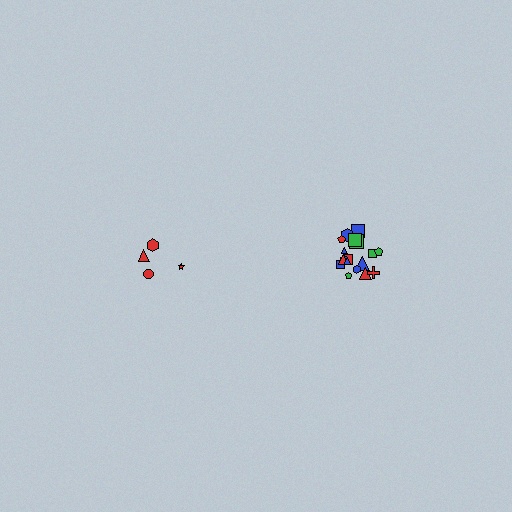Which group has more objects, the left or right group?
The right group.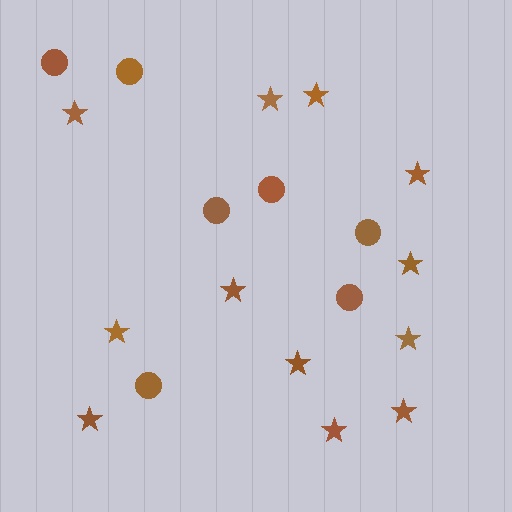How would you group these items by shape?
There are 2 groups: one group of circles (7) and one group of stars (12).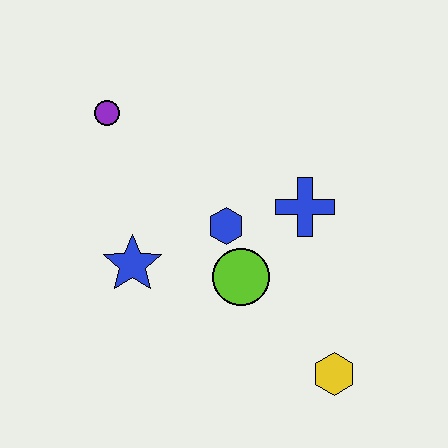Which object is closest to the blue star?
The blue hexagon is closest to the blue star.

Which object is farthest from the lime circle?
The purple circle is farthest from the lime circle.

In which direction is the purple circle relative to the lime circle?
The purple circle is above the lime circle.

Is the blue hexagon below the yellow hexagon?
No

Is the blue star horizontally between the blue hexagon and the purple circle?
Yes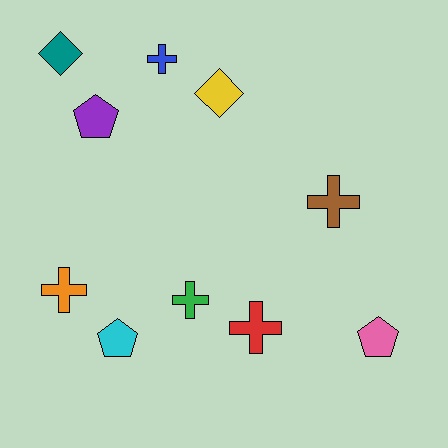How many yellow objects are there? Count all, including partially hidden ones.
There is 1 yellow object.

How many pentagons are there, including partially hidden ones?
There are 3 pentagons.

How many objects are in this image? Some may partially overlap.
There are 10 objects.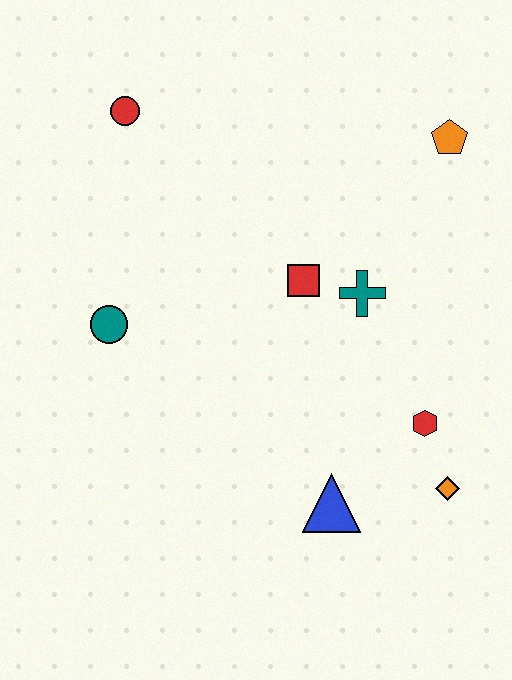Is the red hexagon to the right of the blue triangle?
Yes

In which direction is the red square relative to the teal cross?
The red square is to the left of the teal cross.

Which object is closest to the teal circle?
The red square is closest to the teal circle.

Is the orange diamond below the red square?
Yes